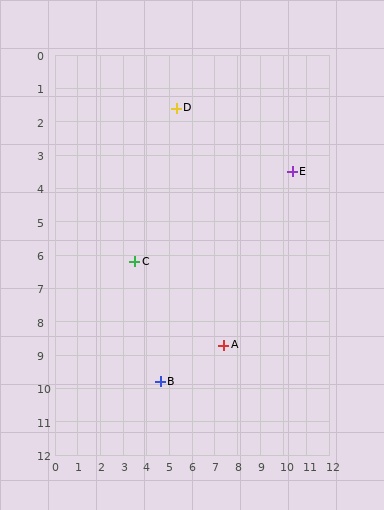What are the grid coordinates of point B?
Point B is at approximately (4.6, 9.8).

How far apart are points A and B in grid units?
Points A and B are about 3.0 grid units apart.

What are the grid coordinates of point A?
Point A is at approximately (7.4, 8.7).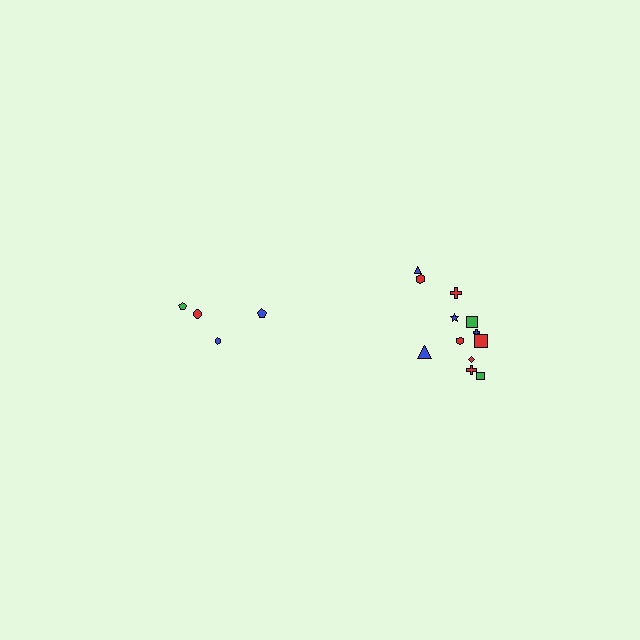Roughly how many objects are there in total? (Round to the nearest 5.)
Roughly 15 objects in total.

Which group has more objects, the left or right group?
The right group.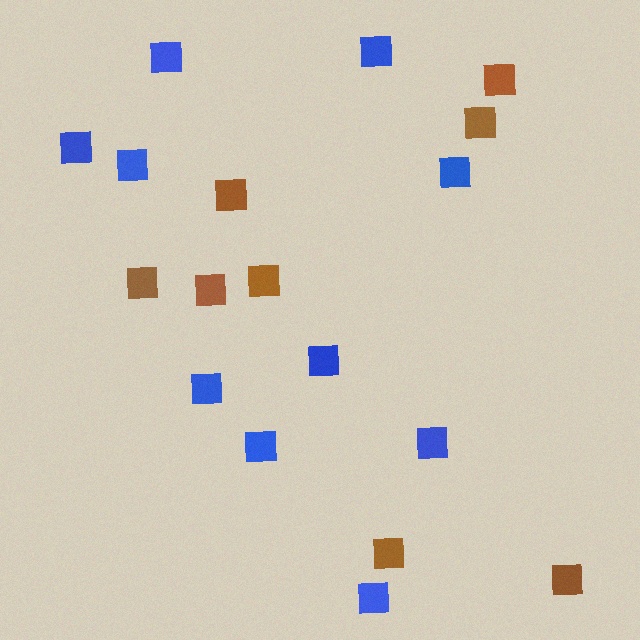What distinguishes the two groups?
There are 2 groups: one group of blue squares (10) and one group of brown squares (8).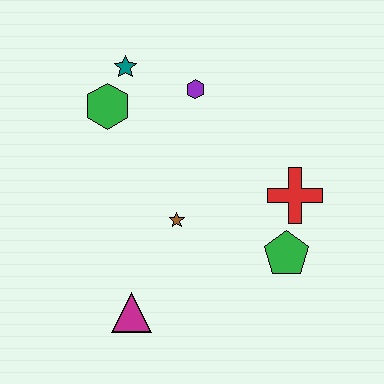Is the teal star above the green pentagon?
Yes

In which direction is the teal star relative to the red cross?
The teal star is to the left of the red cross.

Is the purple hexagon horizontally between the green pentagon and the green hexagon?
Yes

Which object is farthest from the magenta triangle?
The teal star is farthest from the magenta triangle.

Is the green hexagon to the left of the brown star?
Yes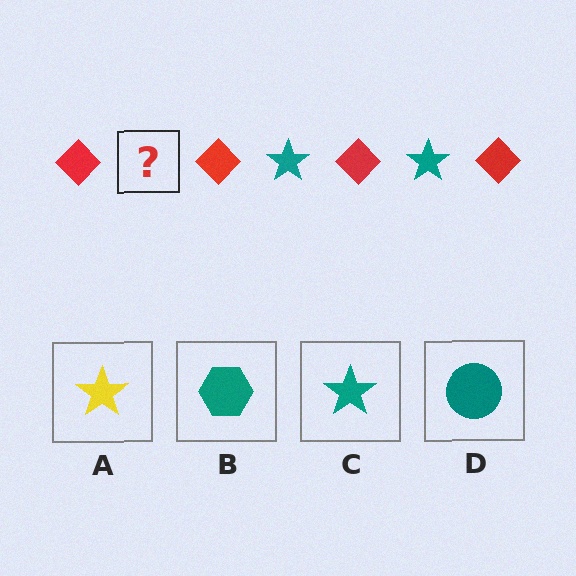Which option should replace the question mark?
Option C.